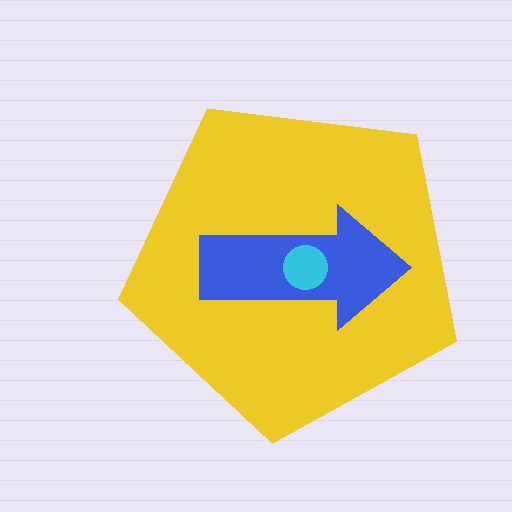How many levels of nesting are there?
3.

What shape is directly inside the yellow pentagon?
The blue arrow.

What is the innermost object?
The cyan circle.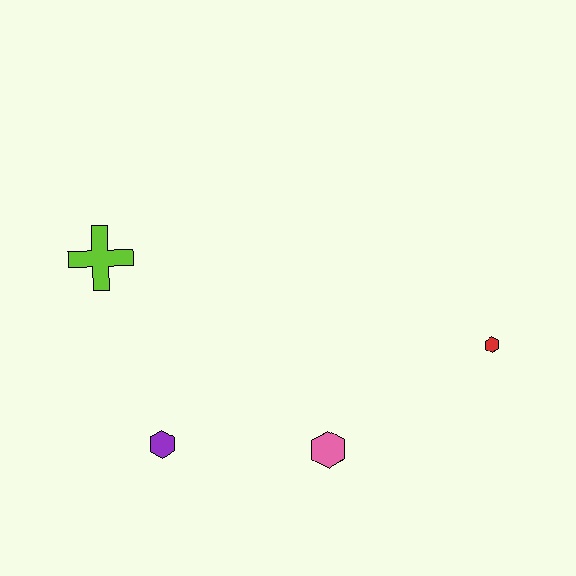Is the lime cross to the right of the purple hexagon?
No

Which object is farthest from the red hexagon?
The lime cross is farthest from the red hexagon.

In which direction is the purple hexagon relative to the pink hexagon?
The purple hexagon is to the left of the pink hexagon.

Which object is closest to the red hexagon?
The pink hexagon is closest to the red hexagon.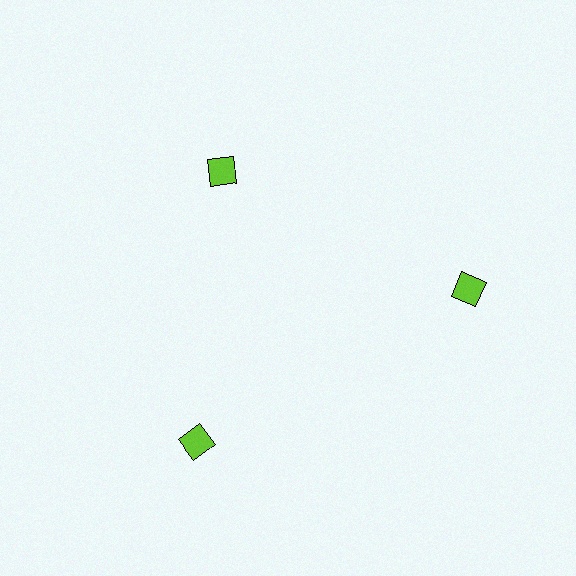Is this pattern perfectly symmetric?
No. The 3 lime diamonds are arranged in a ring, but one element near the 11 o'clock position is pulled inward toward the center, breaking the 3-fold rotational symmetry.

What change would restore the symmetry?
The symmetry would be restored by moving it outward, back onto the ring so that all 3 diamonds sit at equal angles and equal distance from the center.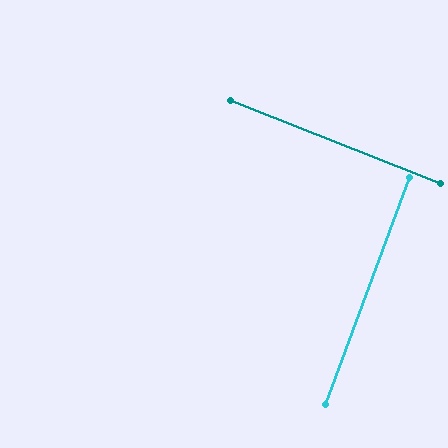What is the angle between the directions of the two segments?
Approximately 89 degrees.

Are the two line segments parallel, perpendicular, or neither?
Perpendicular — they meet at approximately 89°.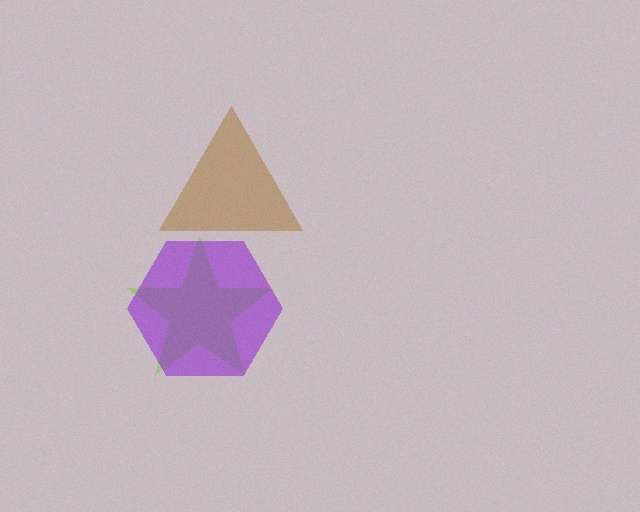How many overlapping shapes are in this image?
There are 3 overlapping shapes in the image.